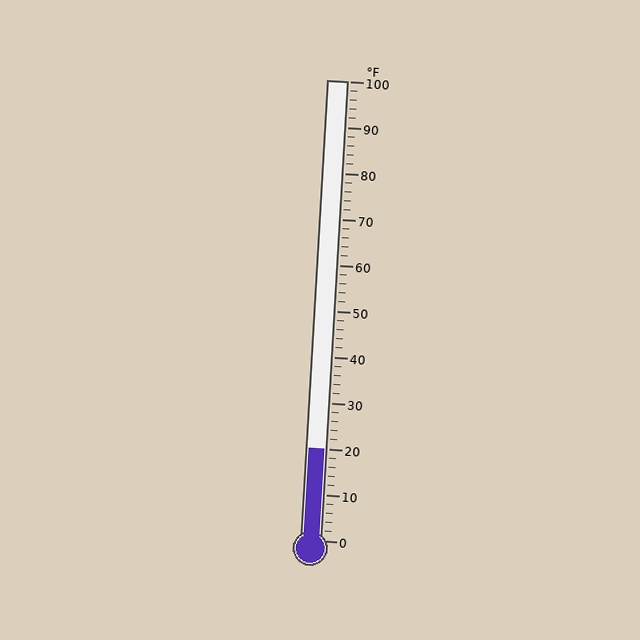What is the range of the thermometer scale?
The thermometer scale ranges from 0°F to 100°F.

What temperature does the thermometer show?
The thermometer shows approximately 20°F.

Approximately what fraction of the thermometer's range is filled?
The thermometer is filled to approximately 20% of its range.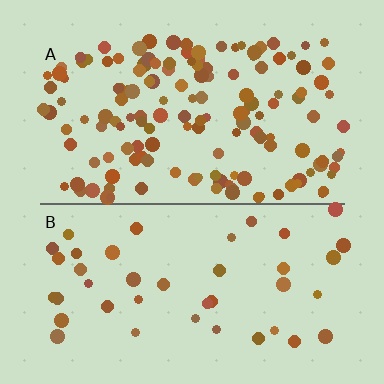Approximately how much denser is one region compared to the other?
Approximately 3.3× — region A over region B.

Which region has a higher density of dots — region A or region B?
A (the top).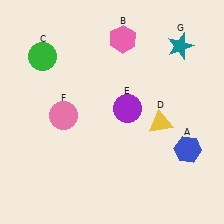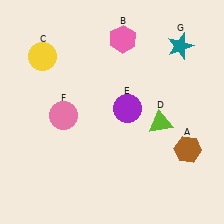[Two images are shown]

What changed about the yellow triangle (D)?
In Image 1, D is yellow. In Image 2, it changed to lime.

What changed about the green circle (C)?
In Image 1, C is green. In Image 2, it changed to yellow.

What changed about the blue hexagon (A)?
In Image 1, A is blue. In Image 2, it changed to brown.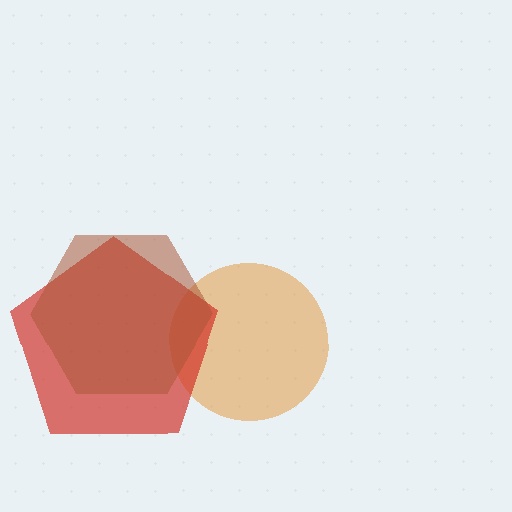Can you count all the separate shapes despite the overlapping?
Yes, there are 3 separate shapes.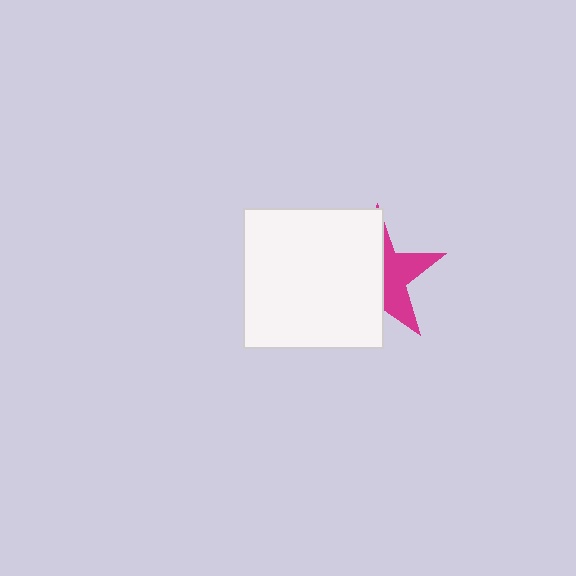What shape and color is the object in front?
The object in front is a white rectangle.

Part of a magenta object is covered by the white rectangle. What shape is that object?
It is a star.